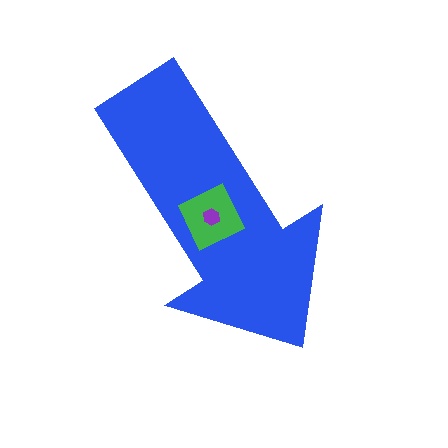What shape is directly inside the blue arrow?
The green diamond.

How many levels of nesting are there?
3.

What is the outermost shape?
The blue arrow.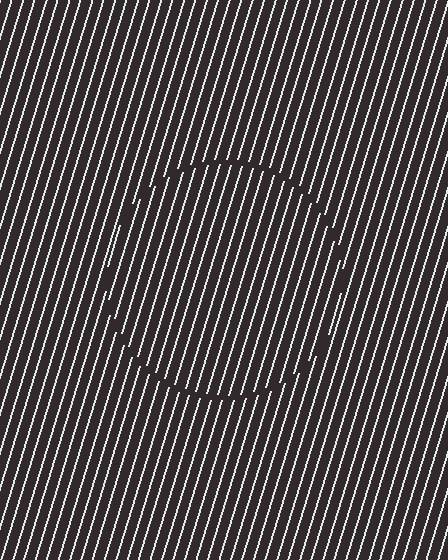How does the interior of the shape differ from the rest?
The interior of the shape contains the same grating, shifted by half a period — the contour is defined by the phase discontinuity where line-ends from the inner and outer gratings abut.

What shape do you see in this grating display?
An illusory circle. The interior of the shape contains the same grating, shifted by half a period — the contour is defined by the phase discontinuity where line-ends from the inner and outer gratings abut.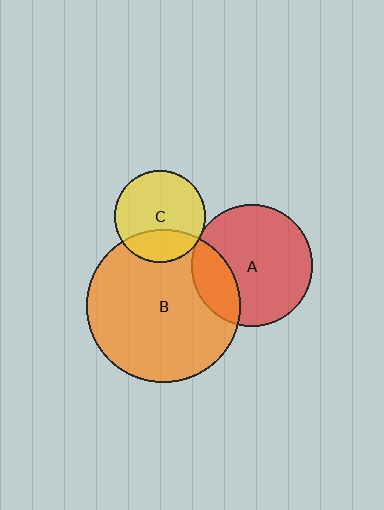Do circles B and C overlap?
Yes.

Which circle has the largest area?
Circle B (orange).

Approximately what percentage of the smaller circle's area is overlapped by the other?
Approximately 25%.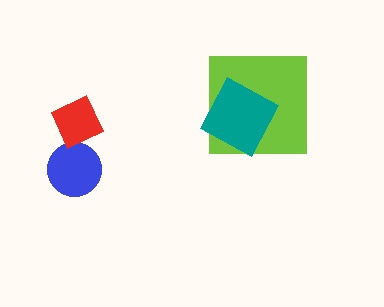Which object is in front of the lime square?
The teal square is in front of the lime square.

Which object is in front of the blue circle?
The red diamond is in front of the blue circle.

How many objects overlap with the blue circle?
1 object overlaps with the blue circle.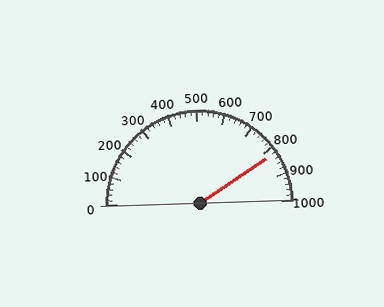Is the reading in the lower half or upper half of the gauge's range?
The reading is in the upper half of the range (0 to 1000).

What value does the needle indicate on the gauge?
The needle indicates approximately 820.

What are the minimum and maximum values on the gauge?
The gauge ranges from 0 to 1000.